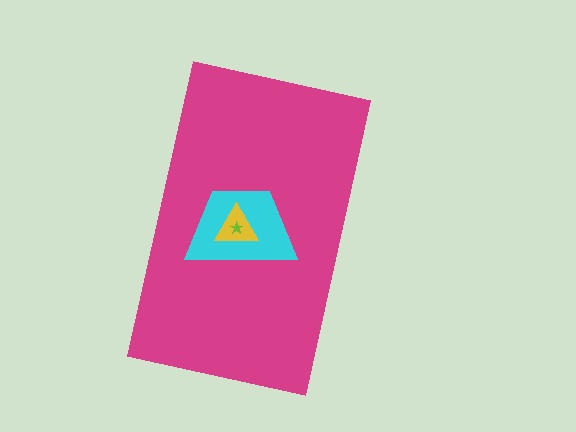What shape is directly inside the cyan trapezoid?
The yellow triangle.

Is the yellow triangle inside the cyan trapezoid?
Yes.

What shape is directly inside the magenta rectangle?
The cyan trapezoid.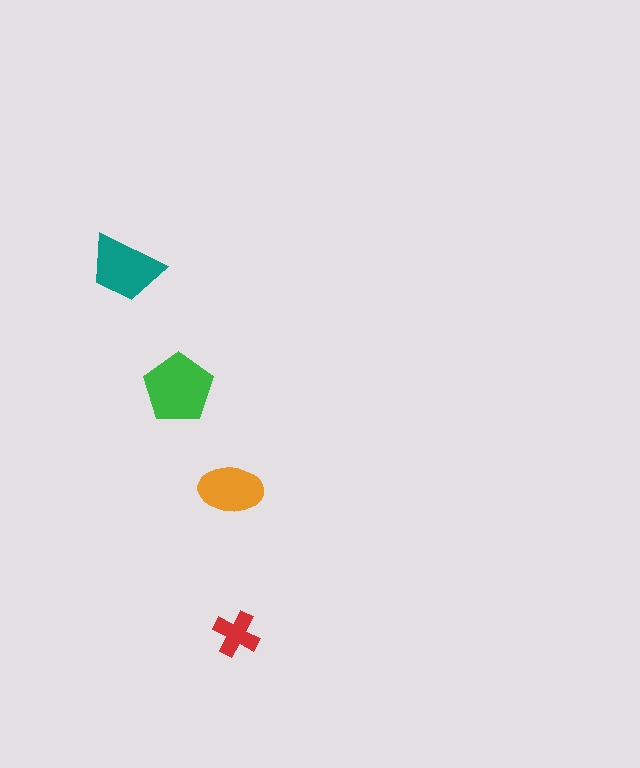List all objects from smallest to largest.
The red cross, the orange ellipse, the teal trapezoid, the green pentagon.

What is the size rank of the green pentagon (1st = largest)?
1st.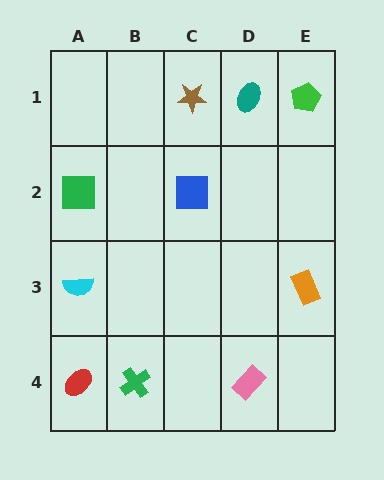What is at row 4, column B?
A green cross.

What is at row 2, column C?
A blue square.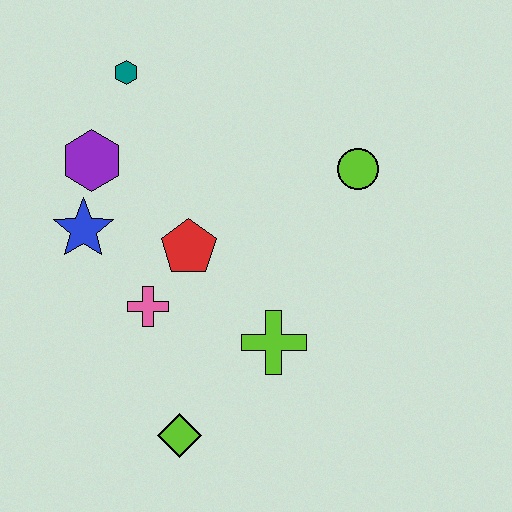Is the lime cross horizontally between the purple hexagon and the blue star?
No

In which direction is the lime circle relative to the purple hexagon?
The lime circle is to the right of the purple hexagon.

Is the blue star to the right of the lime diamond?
No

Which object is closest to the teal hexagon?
The purple hexagon is closest to the teal hexagon.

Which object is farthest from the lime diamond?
The teal hexagon is farthest from the lime diamond.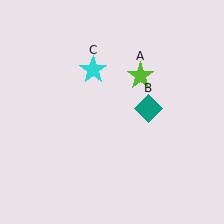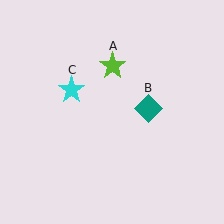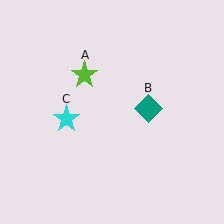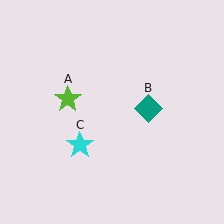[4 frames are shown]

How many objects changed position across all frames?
2 objects changed position: lime star (object A), cyan star (object C).